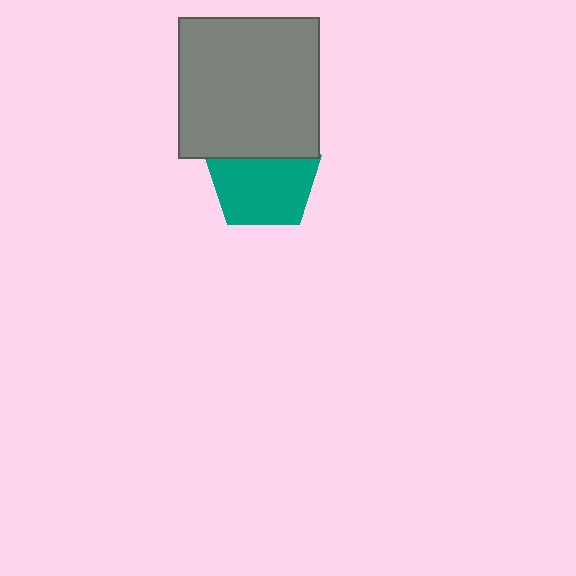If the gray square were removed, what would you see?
You would see the complete teal pentagon.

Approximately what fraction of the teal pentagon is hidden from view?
Roughly 32% of the teal pentagon is hidden behind the gray square.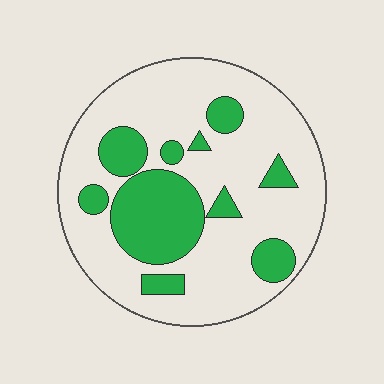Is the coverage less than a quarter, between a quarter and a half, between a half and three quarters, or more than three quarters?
Between a quarter and a half.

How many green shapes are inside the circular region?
10.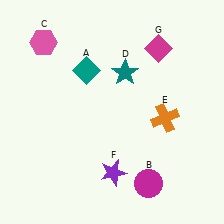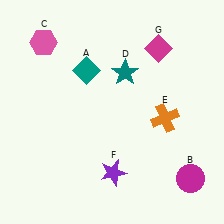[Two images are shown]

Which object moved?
The magenta circle (B) moved right.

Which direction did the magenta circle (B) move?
The magenta circle (B) moved right.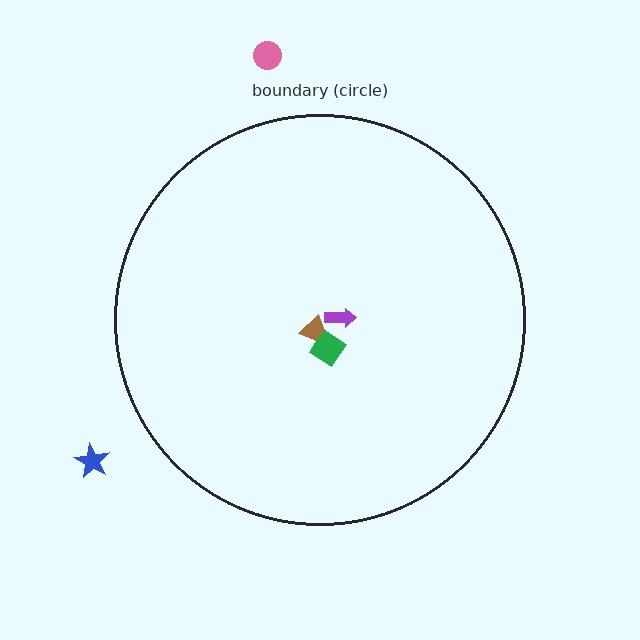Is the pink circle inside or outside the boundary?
Outside.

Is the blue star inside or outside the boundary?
Outside.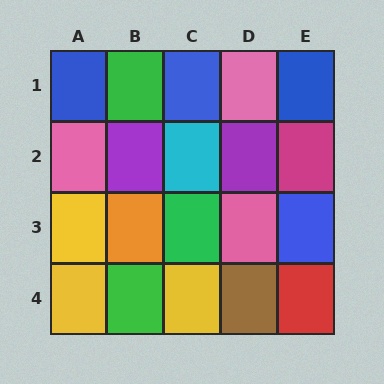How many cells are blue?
4 cells are blue.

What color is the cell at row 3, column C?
Green.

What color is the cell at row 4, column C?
Yellow.